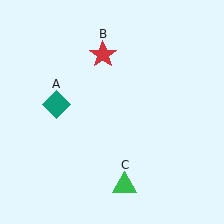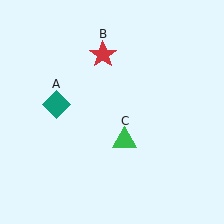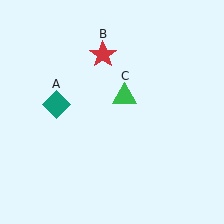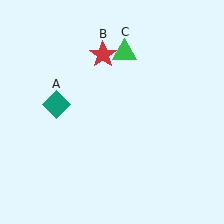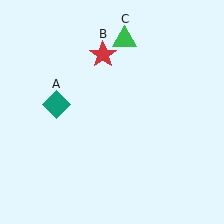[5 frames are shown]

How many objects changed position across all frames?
1 object changed position: green triangle (object C).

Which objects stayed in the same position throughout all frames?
Teal diamond (object A) and red star (object B) remained stationary.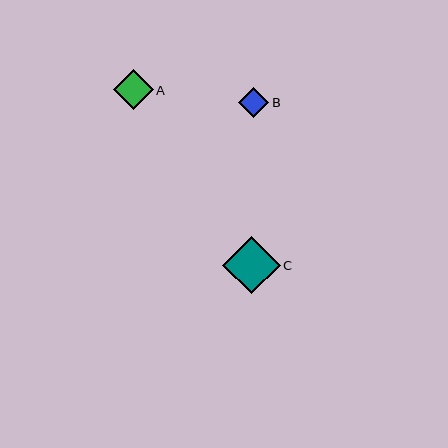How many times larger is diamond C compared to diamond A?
Diamond C is approximately 1.5 times the size of diamond A.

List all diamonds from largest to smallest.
From largest to smallest: C, A, B.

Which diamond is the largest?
Diamond C is the largest with a size of approximately 58 pixels.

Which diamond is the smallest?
Diamond B is the smallest with a size of approximately 30 pixels.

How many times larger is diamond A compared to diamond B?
Diamond A is approximately 1.3 times the size of diamond B.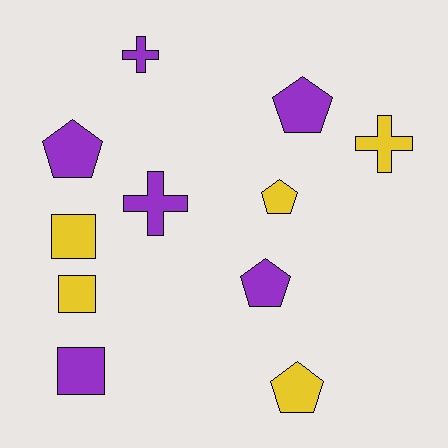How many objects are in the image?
There are 11 objects.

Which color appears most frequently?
Purple, with 6 objects.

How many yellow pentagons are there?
There are 2 yellow pentagons.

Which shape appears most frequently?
Pentagon, with 5 objects.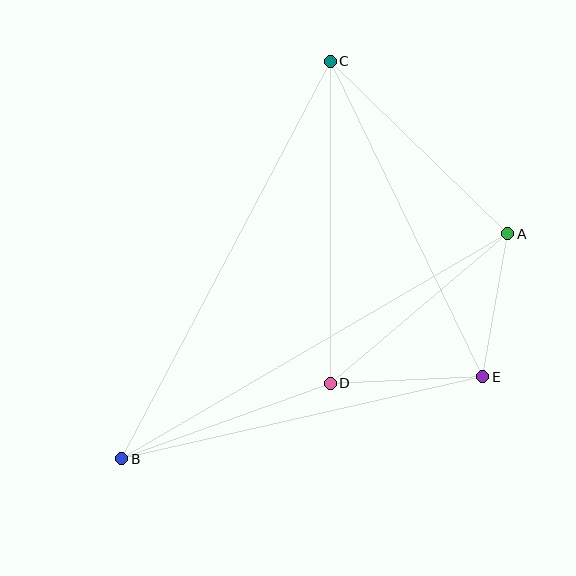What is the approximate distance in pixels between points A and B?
The distance between A and B is approximately 447 pixels.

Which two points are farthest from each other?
Points B and C are farthest from each other.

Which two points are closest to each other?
Points A and E are closest to each other.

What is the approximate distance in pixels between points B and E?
The distance between B and E is approximately 370 pixels.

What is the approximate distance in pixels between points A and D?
The distance between A and D is approximately 232 pixels.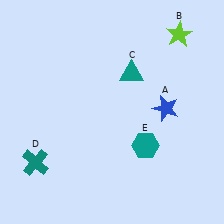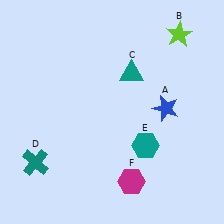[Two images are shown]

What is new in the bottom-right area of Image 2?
A magenta hexagon (F) was added in the bottom-right area of Image 2.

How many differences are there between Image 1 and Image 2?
There is 1 difference between the two images.